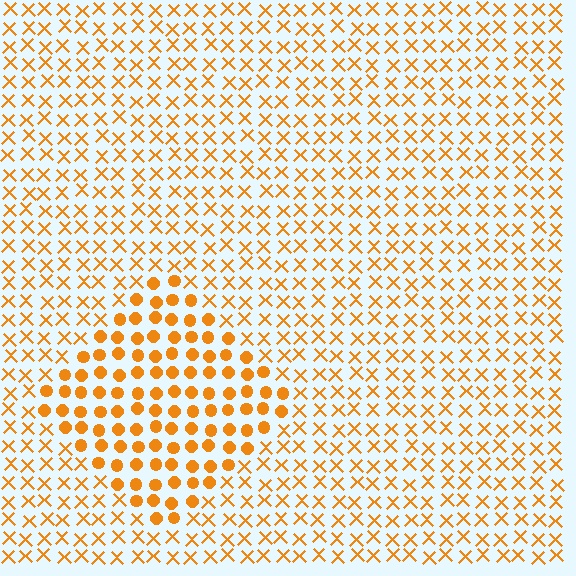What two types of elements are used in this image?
The image uses circles inside the diamond region and X marks outside it.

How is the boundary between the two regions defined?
The boundary is defined by a change in element shape: circles inside vs. X marks outside. All elements share the same color and spacing.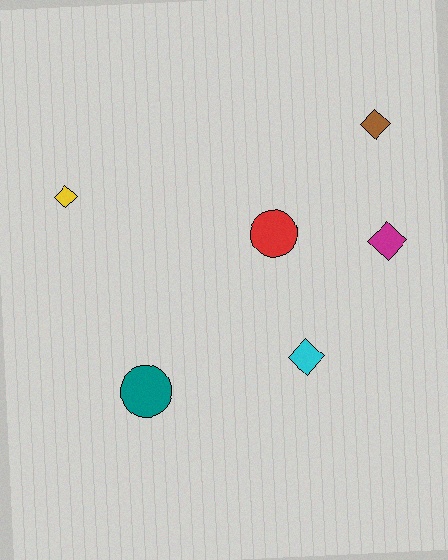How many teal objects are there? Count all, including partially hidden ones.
There is 1 teal object.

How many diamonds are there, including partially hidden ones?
There are 4 diamonds.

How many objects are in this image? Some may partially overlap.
There are 6 objects.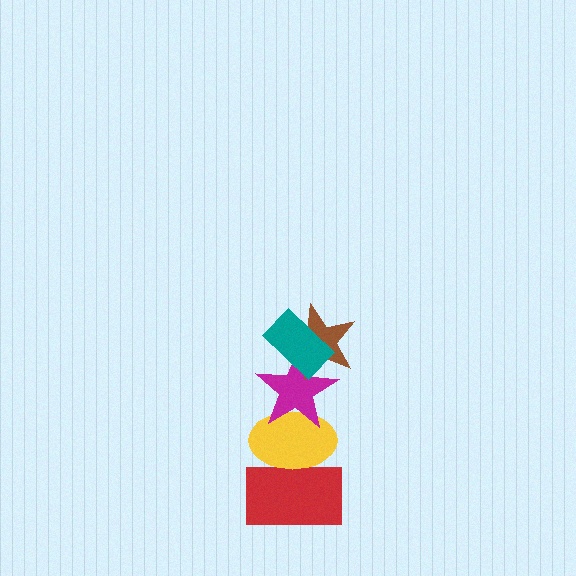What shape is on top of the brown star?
The teal rectangle is on top of the brown star.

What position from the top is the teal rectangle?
The teal rectangle is 1st from the top.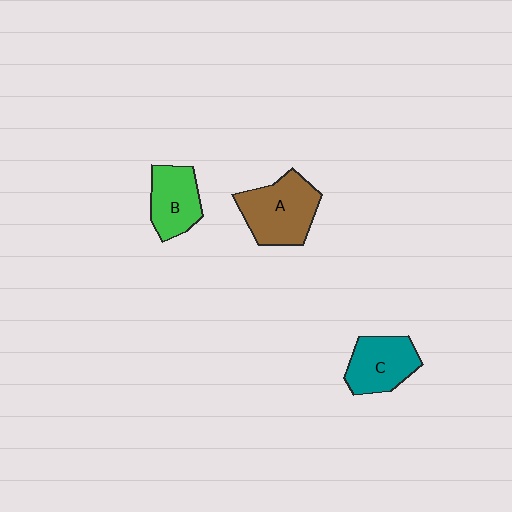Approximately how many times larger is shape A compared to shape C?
Approximately 1.3 times.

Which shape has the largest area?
Shape A (brown).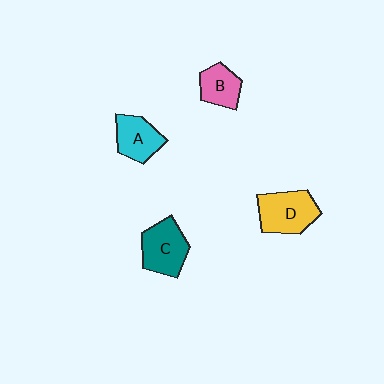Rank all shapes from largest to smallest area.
From largest to smallest: D (yellow), C (teal), A (cyan), B (pink).